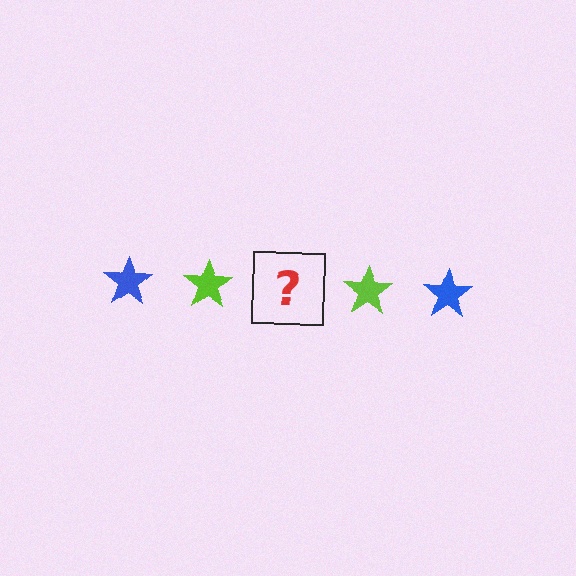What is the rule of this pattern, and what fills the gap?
The rule is that the pattern cycles through blue, lime stars. The gap should be filled with a blue star.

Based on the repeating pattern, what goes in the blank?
The blank should be a blue star.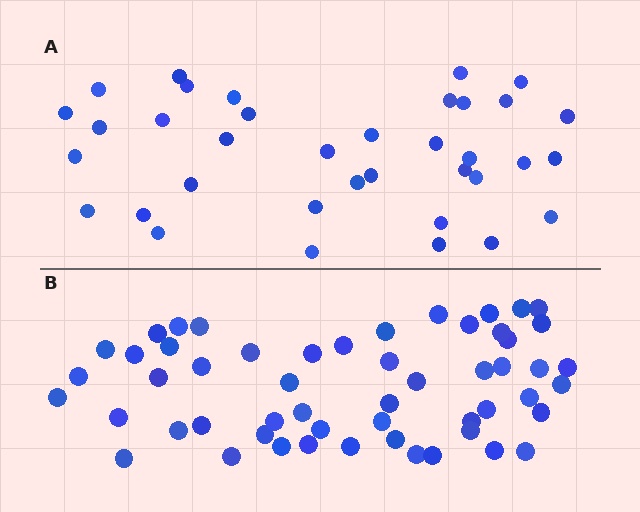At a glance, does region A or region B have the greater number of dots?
Region B (the bottom region) has more dots.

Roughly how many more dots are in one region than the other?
Region B has approximately 20 more dots than region A.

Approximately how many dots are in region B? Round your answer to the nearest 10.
About 50 dots. (The exact count is 54, which rounds to 50.)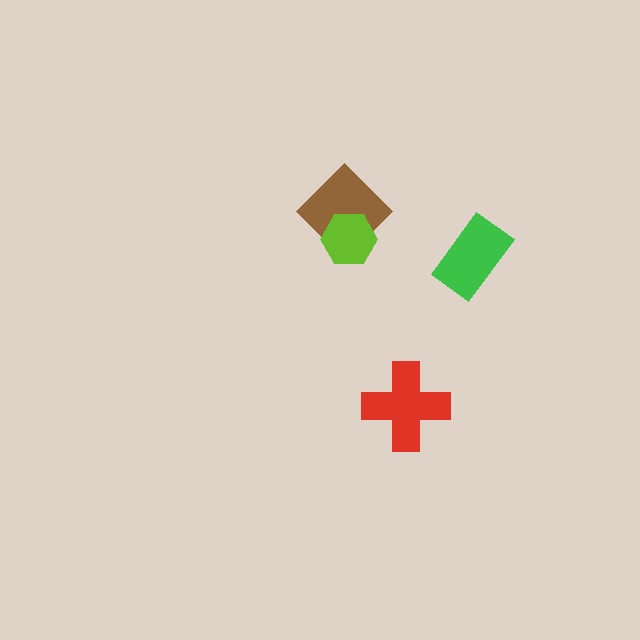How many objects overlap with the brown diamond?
1 object overlaps with the brown diamond.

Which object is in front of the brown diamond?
The lime hexagon is in front of the brown diamond.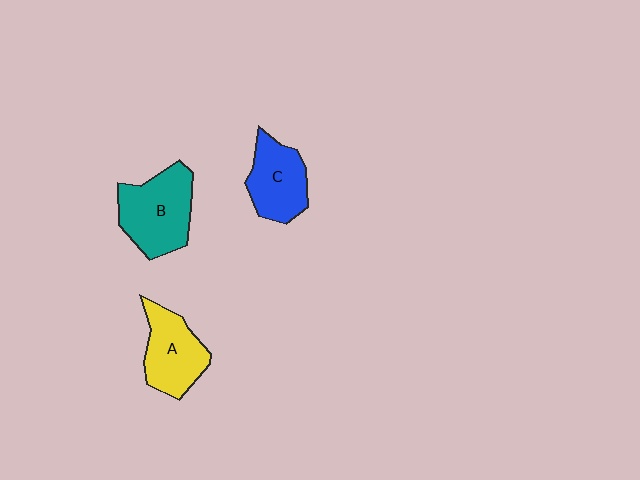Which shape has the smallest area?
Shape C (blue).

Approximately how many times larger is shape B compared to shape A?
Approximately 1.2 times.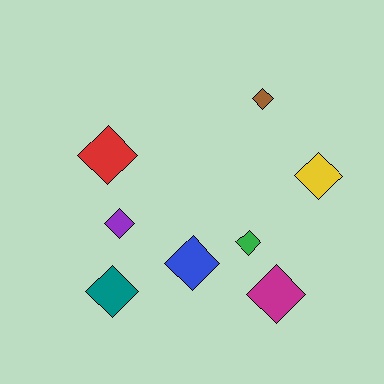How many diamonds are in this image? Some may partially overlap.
There are 8 diamonds.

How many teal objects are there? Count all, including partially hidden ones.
There is 1 teal object.